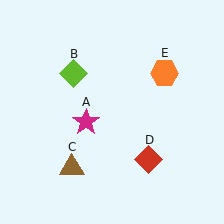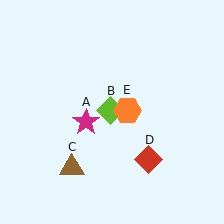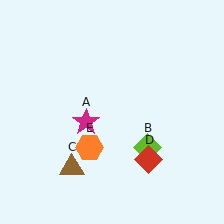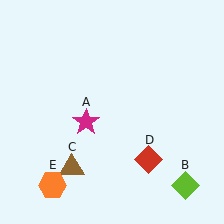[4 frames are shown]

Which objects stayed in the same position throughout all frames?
Magenta star (object A) and brown triangle (object C) and red diamond (object D) remained stationary.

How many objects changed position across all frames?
2 objects changed position: lime diamond (object B), orange hexagon (object E).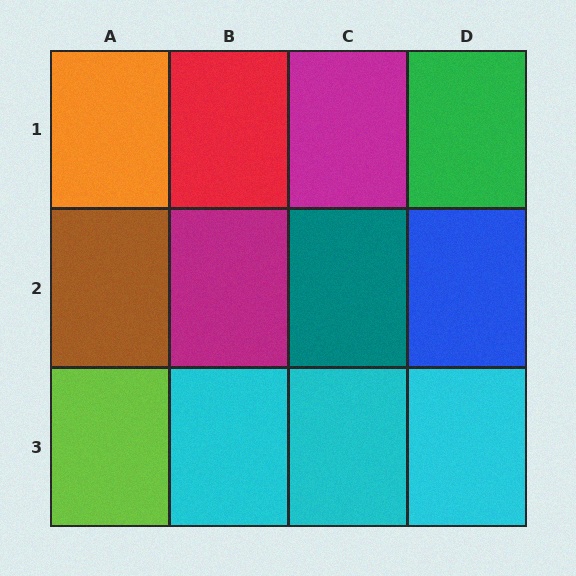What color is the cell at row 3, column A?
Lime.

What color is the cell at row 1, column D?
Green.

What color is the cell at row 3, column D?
Cyan.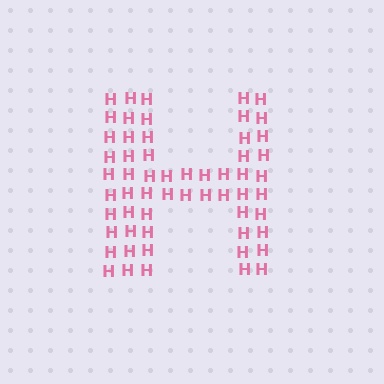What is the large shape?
The large shape is the letter H.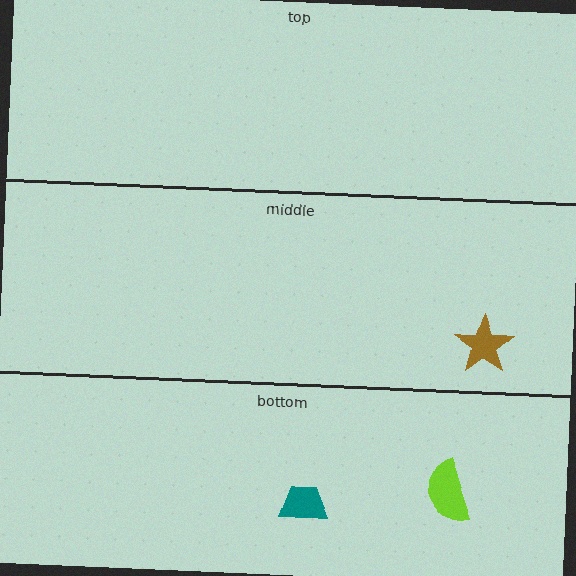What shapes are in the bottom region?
The teal trapezoid, the lime semicircle.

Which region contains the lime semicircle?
The bottom region.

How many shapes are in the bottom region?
2.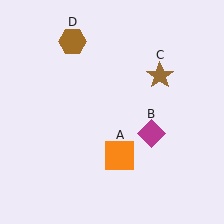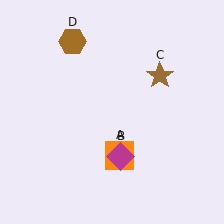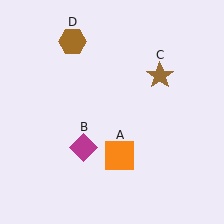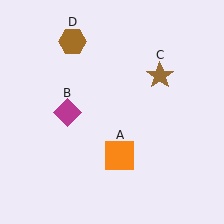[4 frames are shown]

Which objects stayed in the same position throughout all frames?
Orange square (object A) and brown star (object C) and brown hexagon (object D) remained stationary.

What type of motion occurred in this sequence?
The magenta diamond (object B) rotated clockwise around the center of the scene.